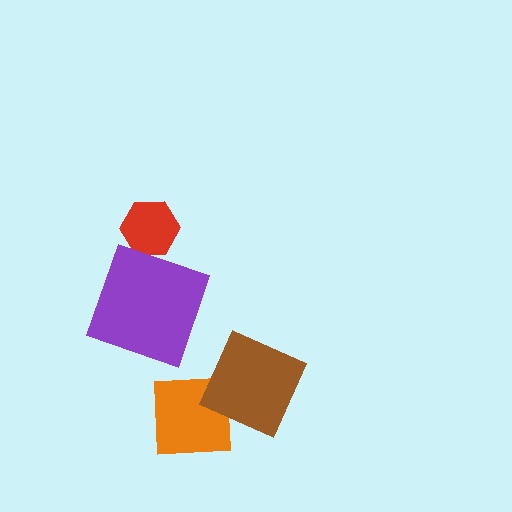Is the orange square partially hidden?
Yes, it is partially covered by another shape.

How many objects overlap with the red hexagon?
0 objects overlap with the red hexagon.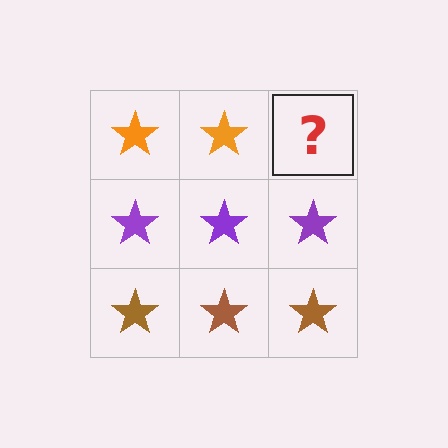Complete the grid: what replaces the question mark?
The question mark should be replaced with an orange star.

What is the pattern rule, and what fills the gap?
The rule is that each row has a consistent color. The gap should be filled with an orange star.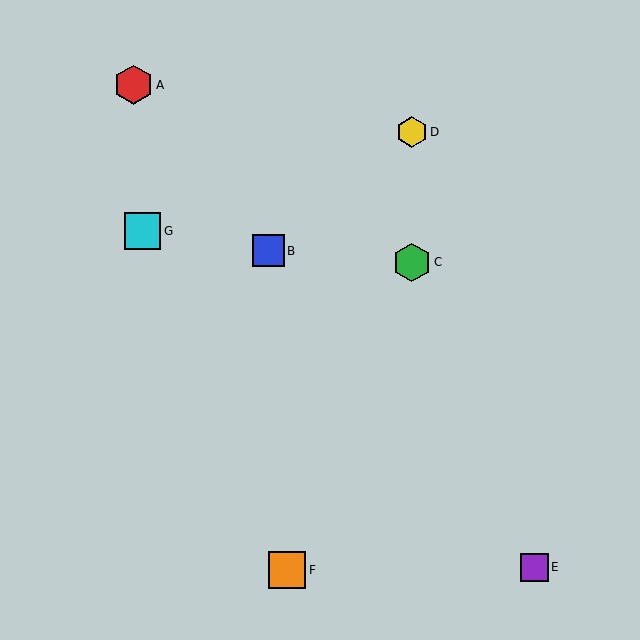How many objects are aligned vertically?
2 objects (C, D) are aligned vertically.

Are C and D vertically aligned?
Yes, both are at x≈412.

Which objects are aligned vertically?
Objects C, D are aligned vertically.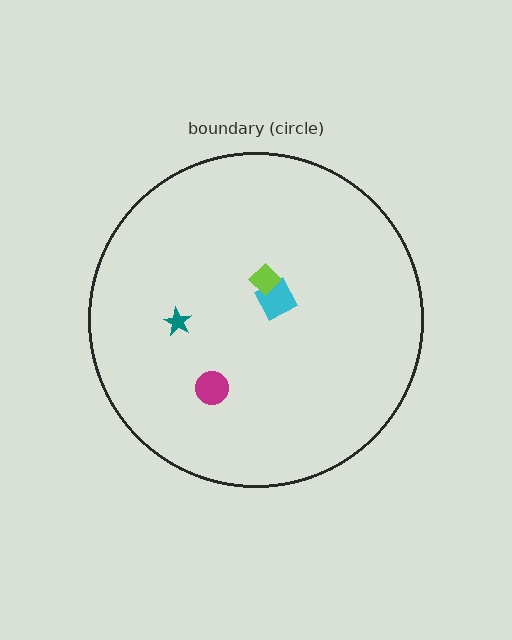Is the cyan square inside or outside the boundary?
Inside.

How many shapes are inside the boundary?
4 inside, 0 outside.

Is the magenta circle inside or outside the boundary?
Inside.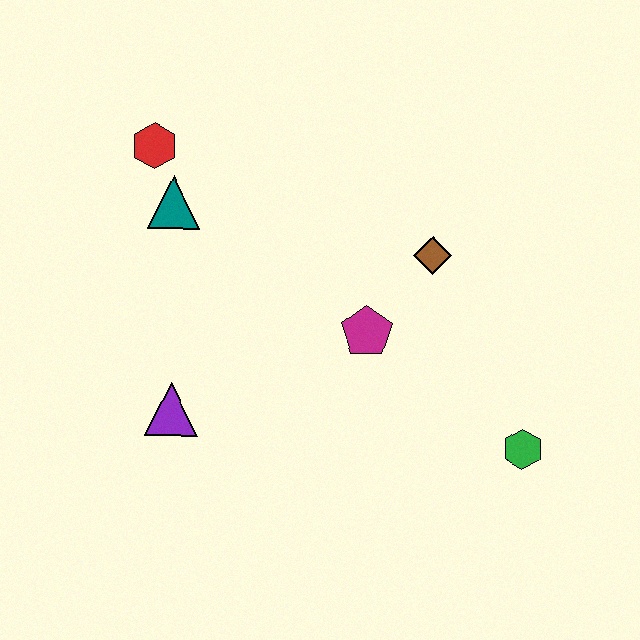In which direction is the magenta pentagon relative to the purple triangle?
The magenta pentagon is to the right of the purple triangle.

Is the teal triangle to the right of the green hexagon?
No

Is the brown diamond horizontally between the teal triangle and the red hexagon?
No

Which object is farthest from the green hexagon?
The red hexagon is farthest from the green hexagon.